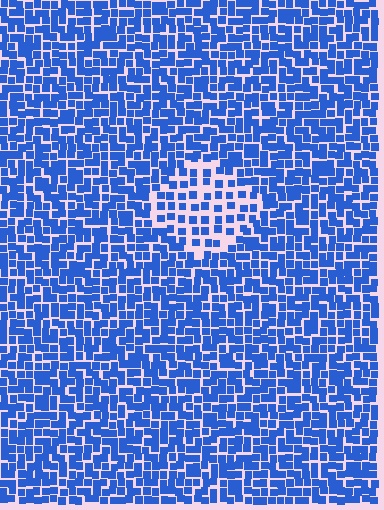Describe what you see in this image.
The image contains small blue elements arranged at two different densities. A diamond-shaped region is visible where the elements are less densely packed than the surrounding area.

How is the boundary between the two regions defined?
The boundary is defined by a change in element density (approximately 2.0x ratio). All elements are the same color, size, and shape.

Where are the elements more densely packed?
The elements are more densely packed outside the diamond boundary.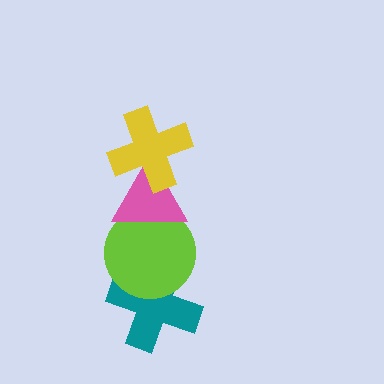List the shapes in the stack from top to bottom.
From top to bottom: the yellow cross, the pink triangle, the lime circle, the teal cross.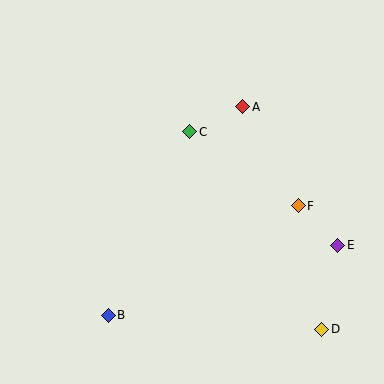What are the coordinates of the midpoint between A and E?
The midpoint between A and E is at (290, 176).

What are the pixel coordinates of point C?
Point C is at (190, 132).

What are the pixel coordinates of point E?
Point E is at (338, 245).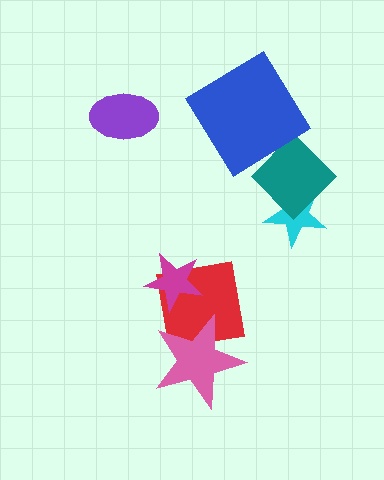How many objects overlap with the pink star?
1 object overlaps with the pink star.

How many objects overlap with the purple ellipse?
0 objects overlap with the purple ellipse.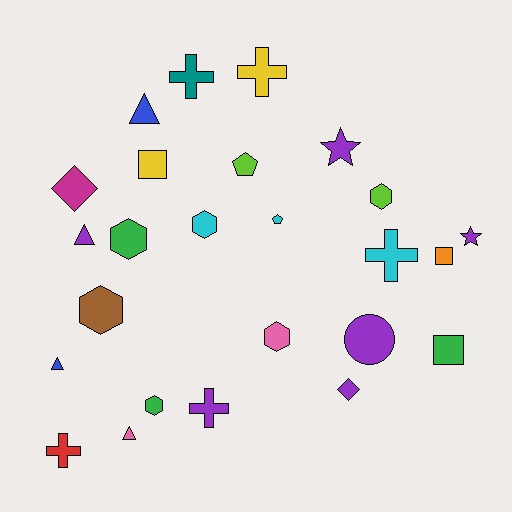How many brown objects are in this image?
There is 1 brown object.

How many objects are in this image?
There are 25 objects.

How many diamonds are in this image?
There are 2 diamonds.